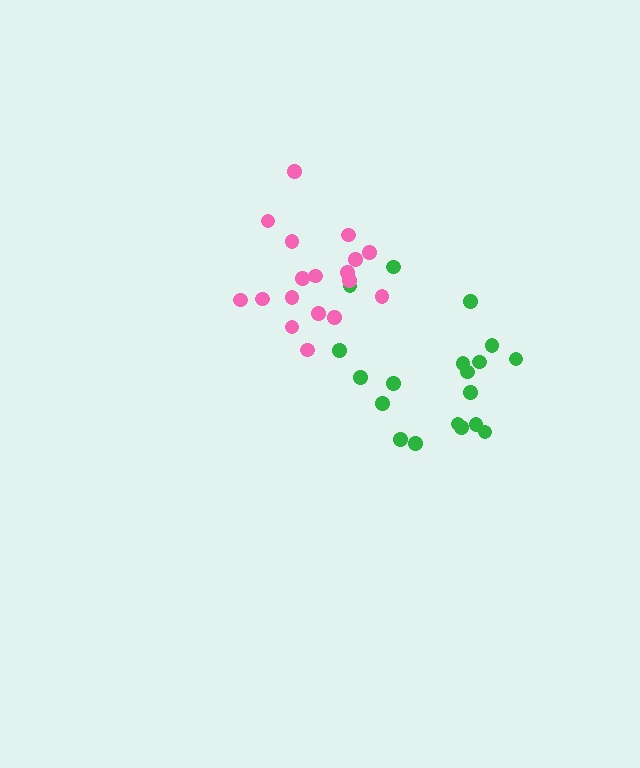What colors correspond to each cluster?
The clusters are colored: green, pink.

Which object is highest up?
The pink cluster is topmost.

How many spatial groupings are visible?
There are 2 spatial groupings.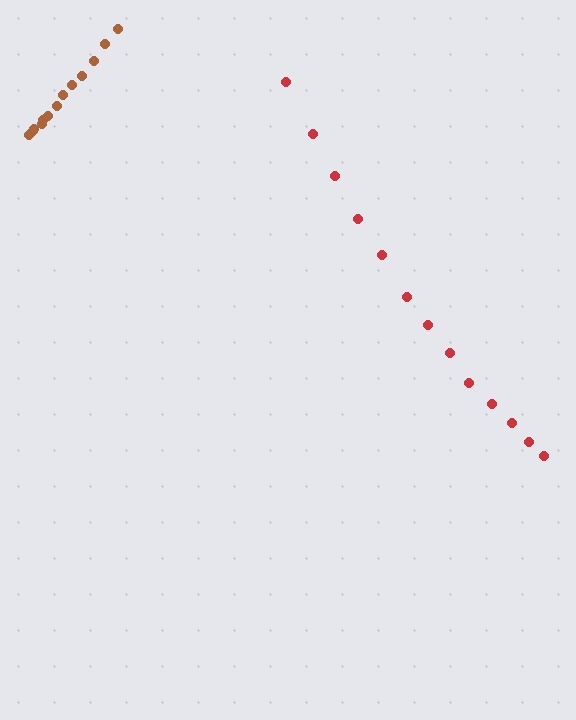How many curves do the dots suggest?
There are 2 distinct paths.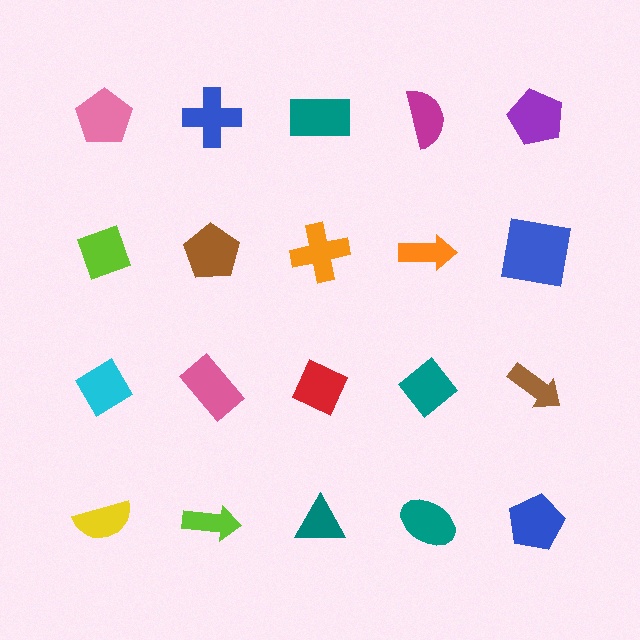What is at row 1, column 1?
A pink pentagon.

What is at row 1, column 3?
A teal rectangle.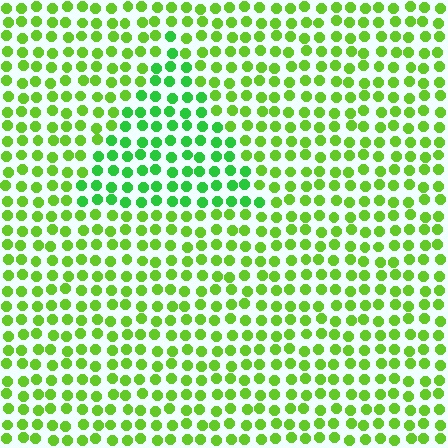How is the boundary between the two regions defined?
The boundary is defined purely by a slight shift in hue (about 29 degrees). Spacing, size, and orientation are identical on both sides.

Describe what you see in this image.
The image is filled with small lime elements in a uniform arrangement. A triangle-shaped region is visible where the elements are tinted to a slightly different hue, forming a subtle color boundary.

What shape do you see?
I see a triangle.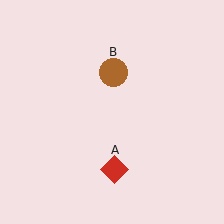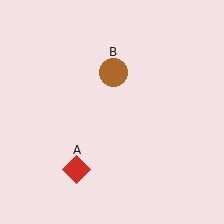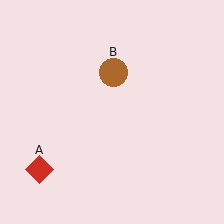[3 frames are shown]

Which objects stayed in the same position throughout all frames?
Brown circle (object B) remained stationary.